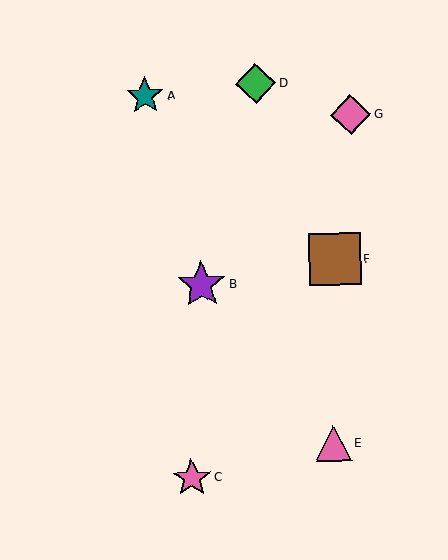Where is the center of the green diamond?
The center of the green diamond is at (256, 84).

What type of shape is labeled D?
Shape D is a green diamond.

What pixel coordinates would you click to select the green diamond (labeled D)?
Click at (256, 84) to select the green diamond D.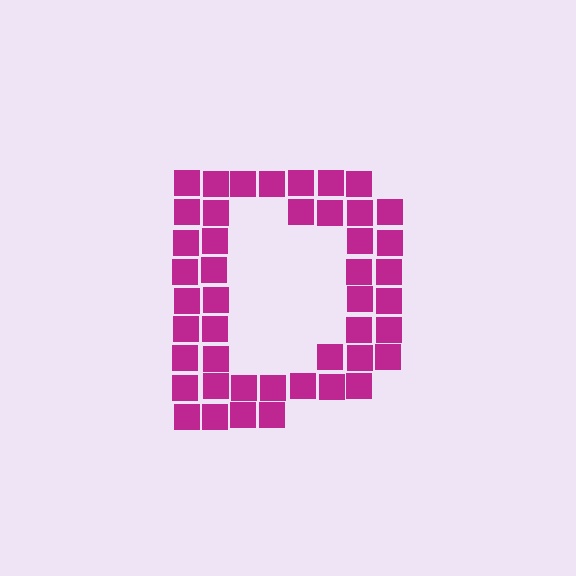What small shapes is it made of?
It is made of small squares.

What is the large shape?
The large shape is the letter D.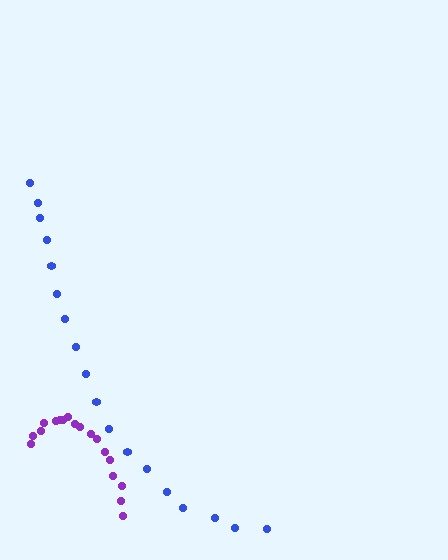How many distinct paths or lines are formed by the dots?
There are 2 distinct paths.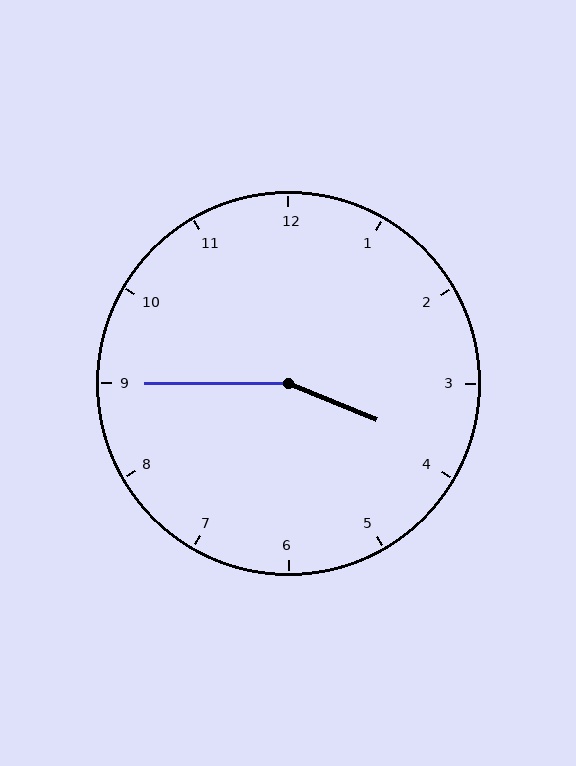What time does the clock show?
3:45.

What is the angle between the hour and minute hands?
Approximately 158 degrees.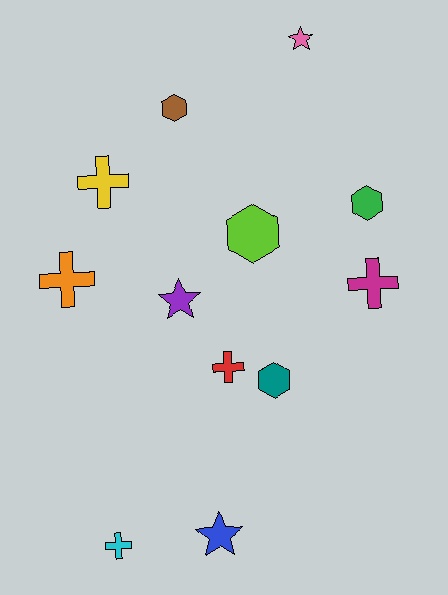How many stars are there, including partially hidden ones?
There are 3 stars.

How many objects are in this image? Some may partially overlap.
There are 12 objects.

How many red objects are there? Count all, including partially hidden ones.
There is 1 red object.